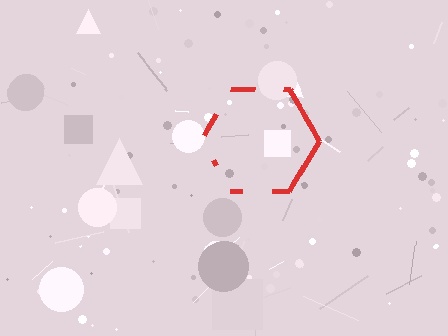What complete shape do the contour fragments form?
The contour fragments form a hexagon.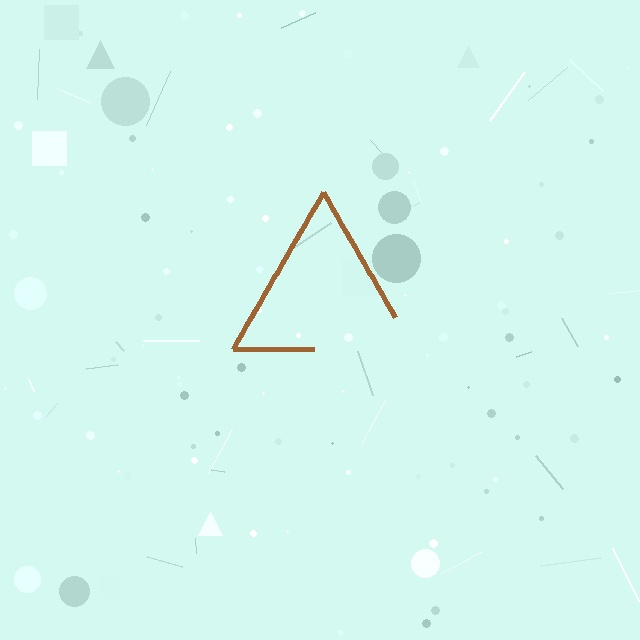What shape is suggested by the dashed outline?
The dashed outline suggests a triangle.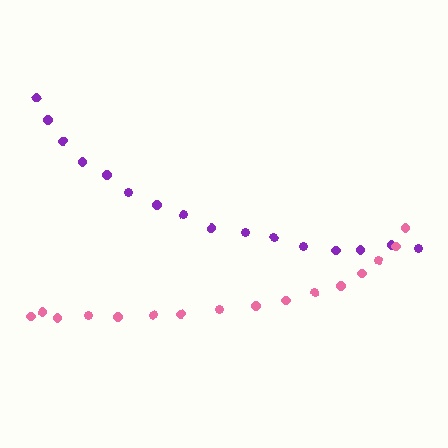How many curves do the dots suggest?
There are 2 distinct paths.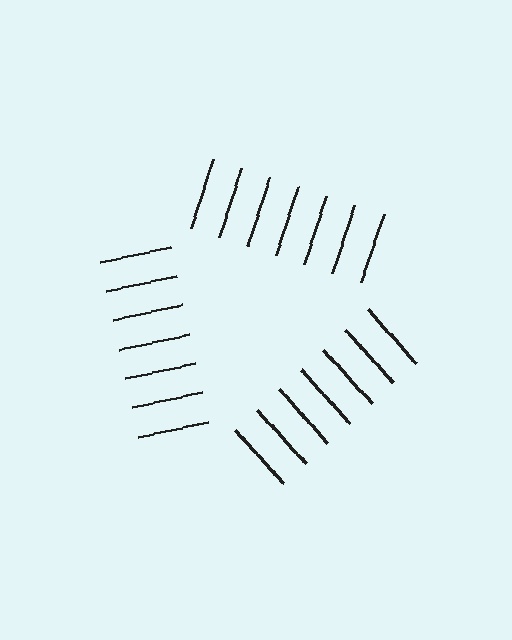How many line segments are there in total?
21 — 7 along each of the 3 edges.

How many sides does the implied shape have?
3 sides — the line-ends trace a triangle.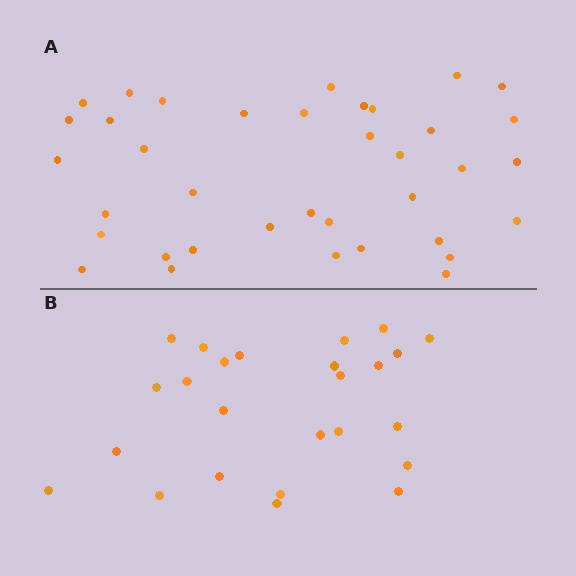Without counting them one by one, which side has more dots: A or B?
Region A (the top region) has more dots.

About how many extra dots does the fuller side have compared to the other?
Region A has roughly 12 or so more dots than region B.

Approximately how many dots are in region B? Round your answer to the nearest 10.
About 20 dots. (The exact count is 25, which rounds to 20.)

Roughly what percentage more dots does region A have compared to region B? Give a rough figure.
About 50% more.